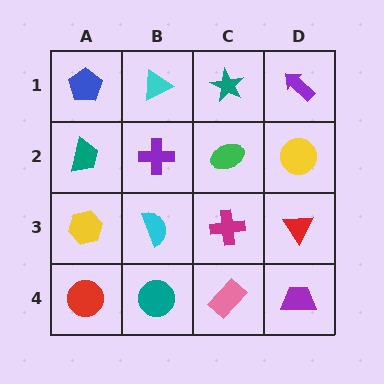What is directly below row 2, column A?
A yellow hexagon.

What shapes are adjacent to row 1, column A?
A teal trapezoid (row 2, column A), a cyan triangle (row 1, column B).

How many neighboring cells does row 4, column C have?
3.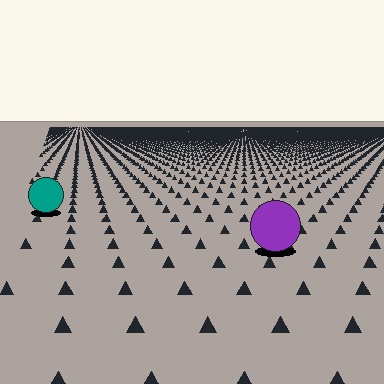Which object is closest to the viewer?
The purple circle is closest. The texture marks near it are larger and more spread out.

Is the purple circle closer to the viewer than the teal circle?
Yes. The purple circle is closer — you can tell from the texture gradient: the ground texture is coarser near it.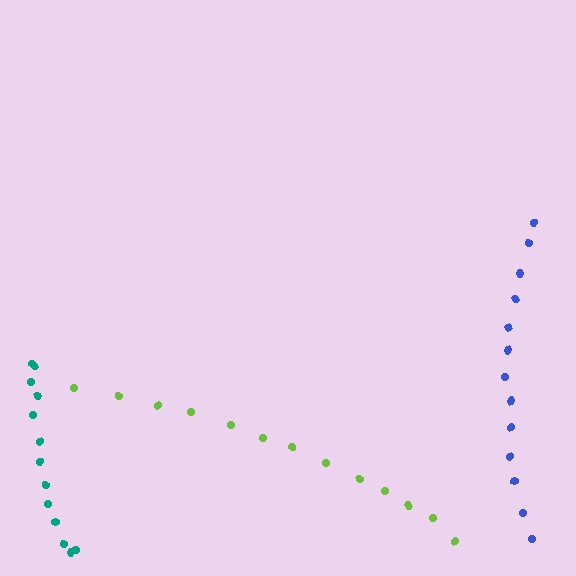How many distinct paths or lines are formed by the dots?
There are 3 distinct paths.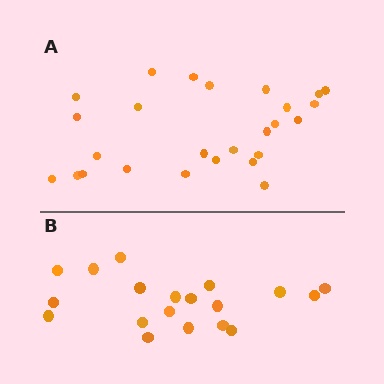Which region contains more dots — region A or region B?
Region A (the top region) has more dots.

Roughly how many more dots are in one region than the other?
Region A has roughly 8 or so more dots than region B.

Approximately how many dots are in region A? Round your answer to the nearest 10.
About 30 dots. (The exact count is 26, which rounds to 30.)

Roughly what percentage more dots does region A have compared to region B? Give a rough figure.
About 35% more.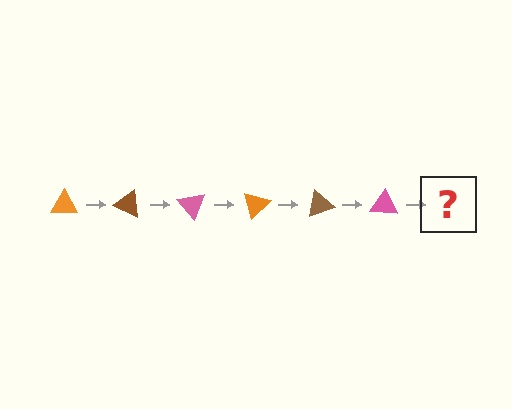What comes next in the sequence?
The next element should be an orange triangle, rotated 150 degrees from the start.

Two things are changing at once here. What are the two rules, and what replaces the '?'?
The two rules are that it rotates 25 degrees each step and the color cycles through orange, brown, and pink. The '?' should be an orange triangle, rotated 150 degrees from the start.